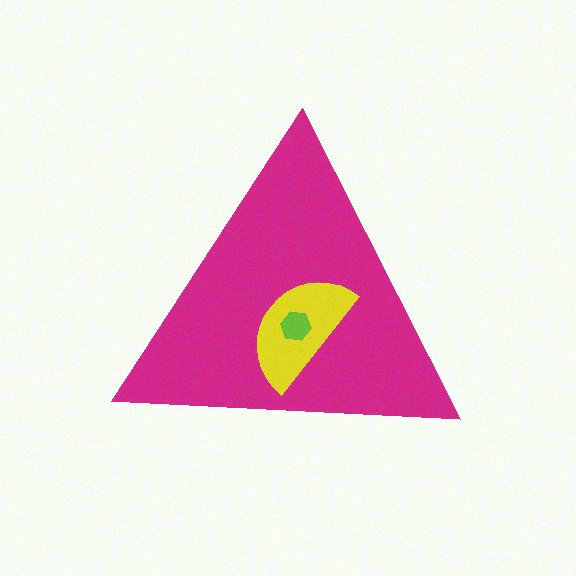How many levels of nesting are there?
3.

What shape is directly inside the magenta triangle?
The yellow semicircle.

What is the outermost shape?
The magenta triangle.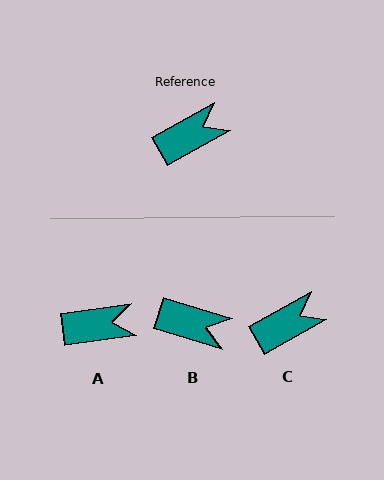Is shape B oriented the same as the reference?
No, it is off by about 47 degrees.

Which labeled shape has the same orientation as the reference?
C.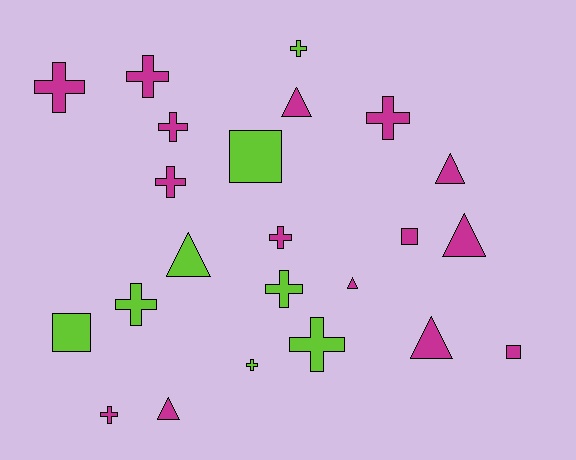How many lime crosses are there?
There are 5 lime crosses.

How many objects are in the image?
There are 23 objects.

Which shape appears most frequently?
Cross, with 12 objects.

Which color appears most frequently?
Magenta, with 15 objects.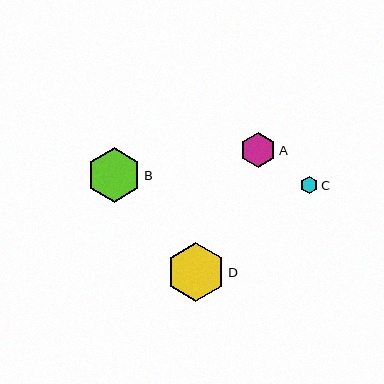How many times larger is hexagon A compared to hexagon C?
Hexagon A is approximately 2.0 times the size of hexagon C.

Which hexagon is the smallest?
Hexagon C is the smallest with a size of approximately 18 pixels.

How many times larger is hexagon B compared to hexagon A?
Hexagon B is approximately 1.5 times the size of hexagon A.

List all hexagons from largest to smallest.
From largest to smallest: D, B, A, C.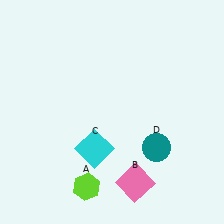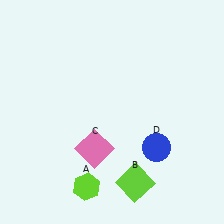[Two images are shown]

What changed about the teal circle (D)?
In Image 1, D is teal. In Image 2, it changed to blue.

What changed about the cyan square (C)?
In Image 1, C is cyan. In Image 2, it changed to pink.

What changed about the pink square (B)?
In Image 1, B is pink. In Image 2, it changed to lime.